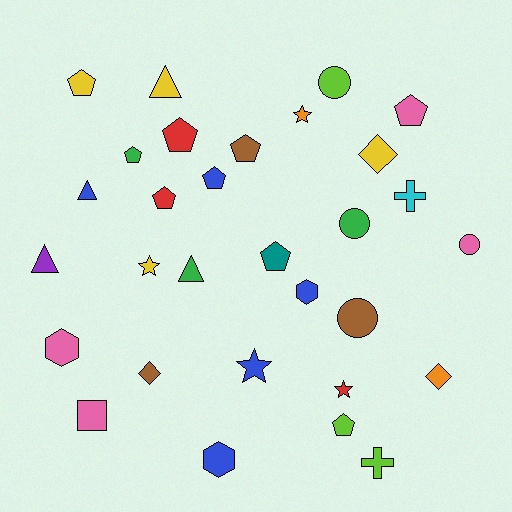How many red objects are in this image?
There are 3 red objects.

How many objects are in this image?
There are 30 objects.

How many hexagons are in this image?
There are 3 hexagons.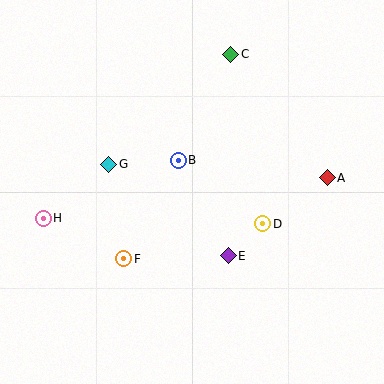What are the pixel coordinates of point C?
Point C is at (231, 54).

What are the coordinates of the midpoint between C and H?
The midpoint between C and H is at (137, 136).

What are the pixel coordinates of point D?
Point D is at (263, 224).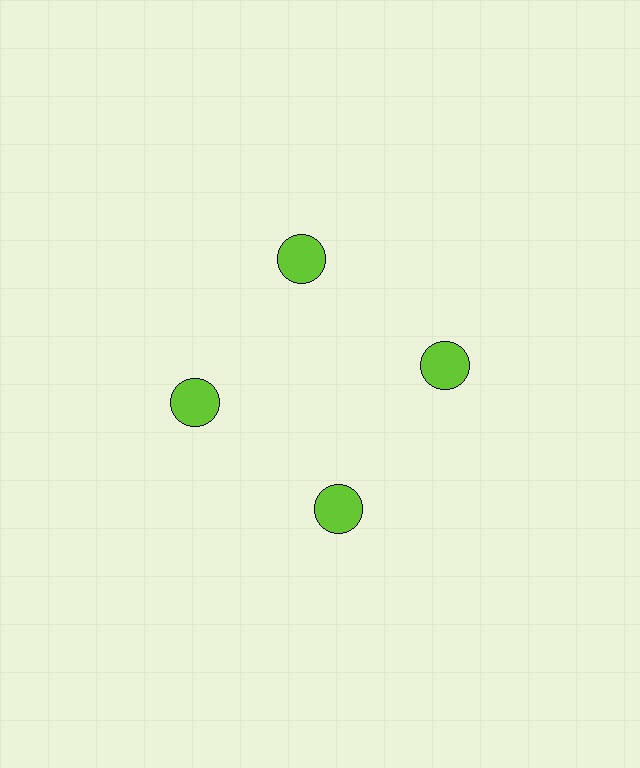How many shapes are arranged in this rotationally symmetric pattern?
There are 4 shapes, arranged in 4 groups of 1.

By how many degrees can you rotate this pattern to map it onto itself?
The pattern maps onto itself every 90 degrees of rotation.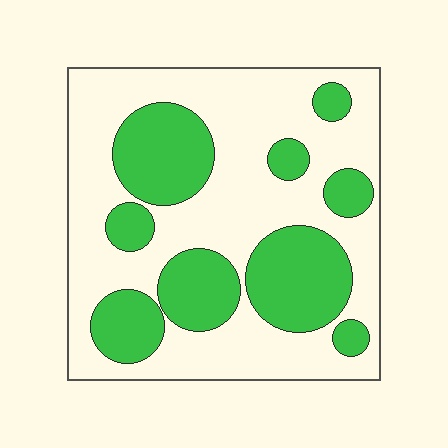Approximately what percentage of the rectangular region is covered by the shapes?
Approximately 35%.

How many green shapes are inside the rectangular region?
9.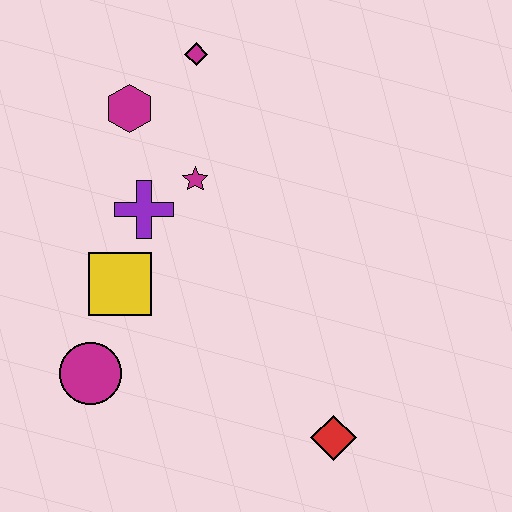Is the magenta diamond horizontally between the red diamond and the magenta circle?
Yes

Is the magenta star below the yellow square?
No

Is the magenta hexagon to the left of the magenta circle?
No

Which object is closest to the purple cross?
The magenta star is closest to the purple cross.